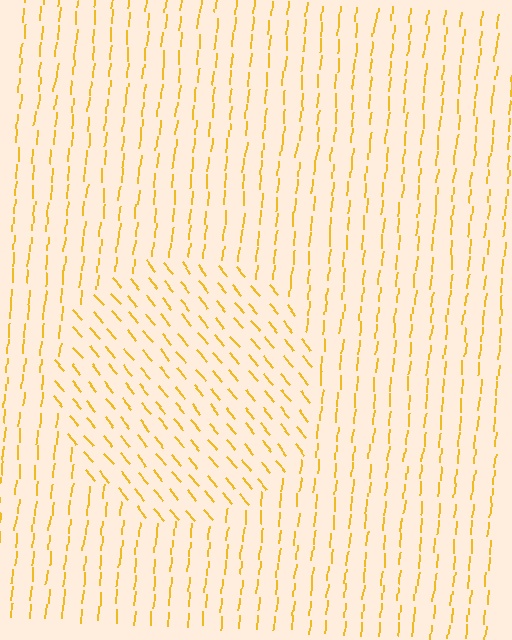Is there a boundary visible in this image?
Yes, there is a texture boundary formed by a change in line orientation.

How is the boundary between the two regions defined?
The boundary is defined purely by a change in line orientation (approximately 45 degrees difference). All lines are the same color and thickness.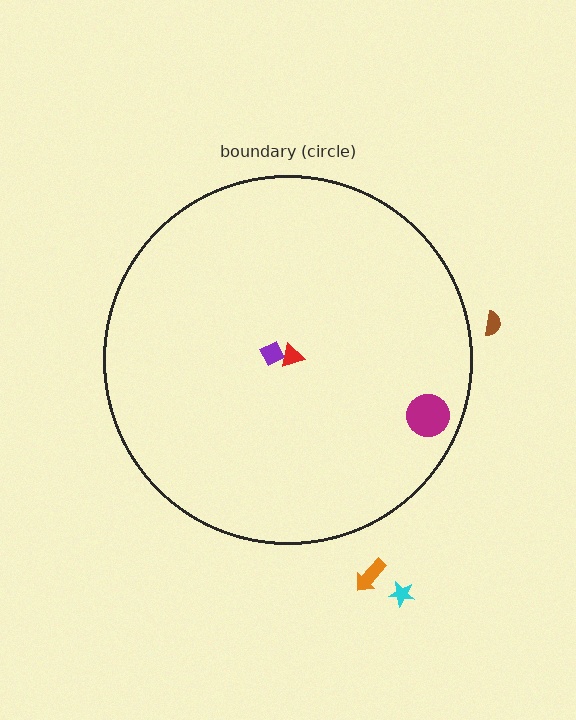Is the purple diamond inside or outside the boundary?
Inside.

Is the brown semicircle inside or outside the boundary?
Outside.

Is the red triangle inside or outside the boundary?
Inside.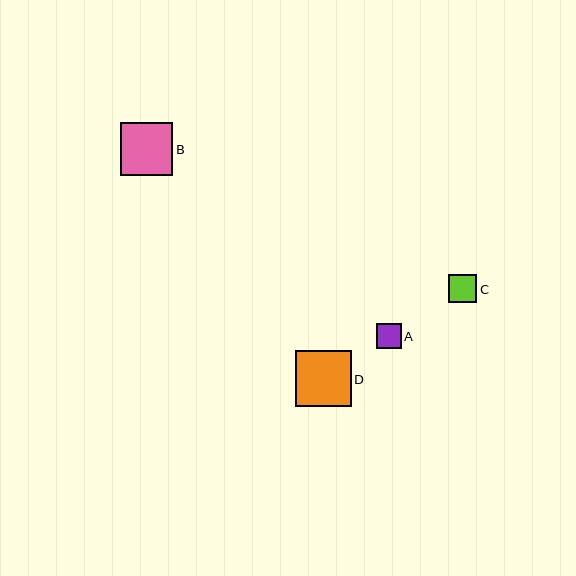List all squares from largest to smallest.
From largest to smallest: D, B, C, A.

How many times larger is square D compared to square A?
Square D is approximately 2.2 times the size of square A.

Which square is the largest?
Square D is the largest with a size of approximately 55 pixels.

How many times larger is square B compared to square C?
Square B is approximately 1.9 times the size of square C.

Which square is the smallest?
Square A is the smallest with a size of approximately 25 pixels.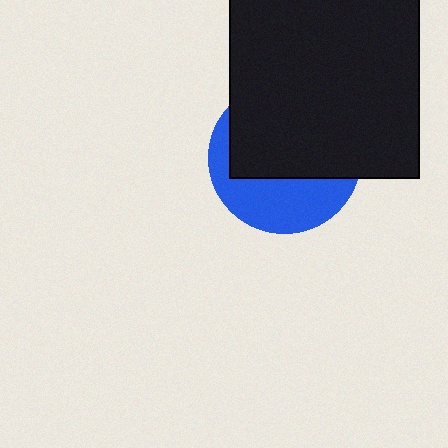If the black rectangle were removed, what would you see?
You would see the complete blue circle.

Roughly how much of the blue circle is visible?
A small part of it is visible (roughly 39%).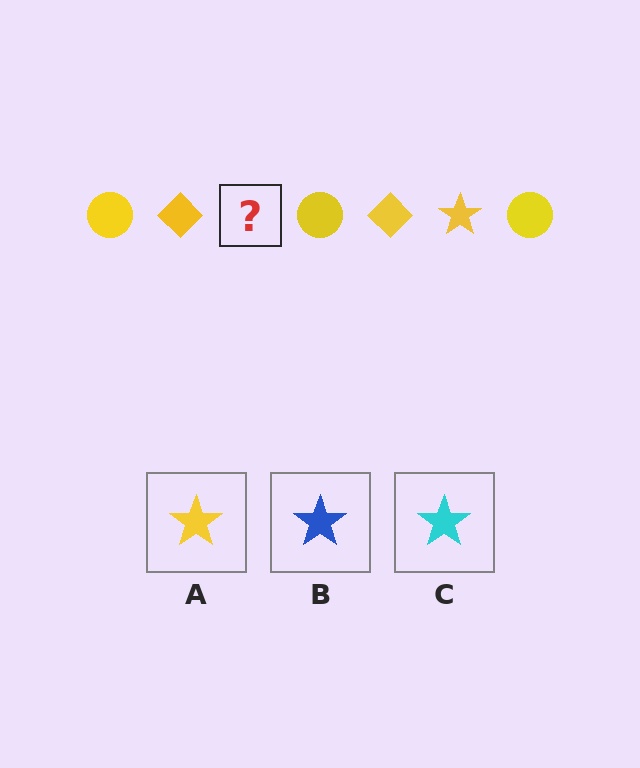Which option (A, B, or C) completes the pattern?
A.